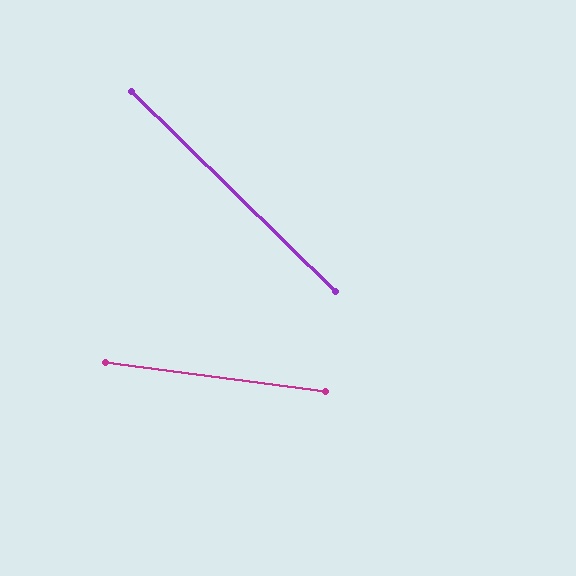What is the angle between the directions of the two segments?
Approximately 37 degrees.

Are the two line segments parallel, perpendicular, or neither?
Neither parallel nor perpendicular — they differ by about 37°.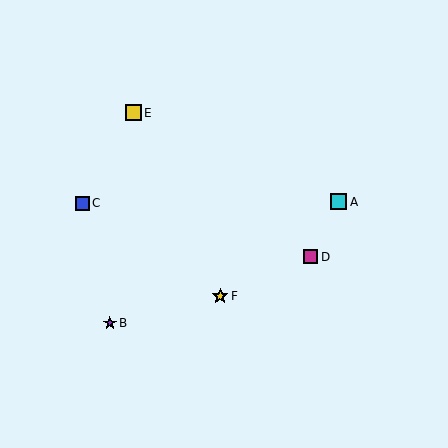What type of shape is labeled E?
Shape E is a yellow square.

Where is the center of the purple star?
The center of the purple star is at (110, 323).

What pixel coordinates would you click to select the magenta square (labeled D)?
Click at (311, 257) to select the magenta square D.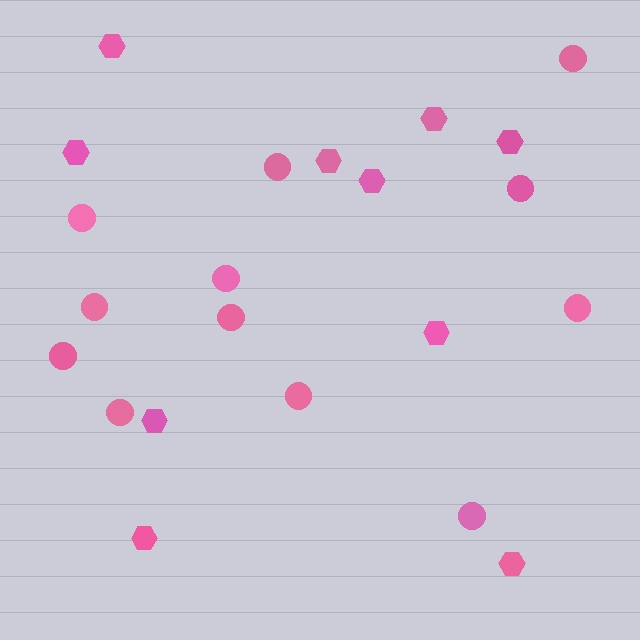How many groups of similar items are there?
There are 2 groups: one group of circles (12) and one group of hexagons (10).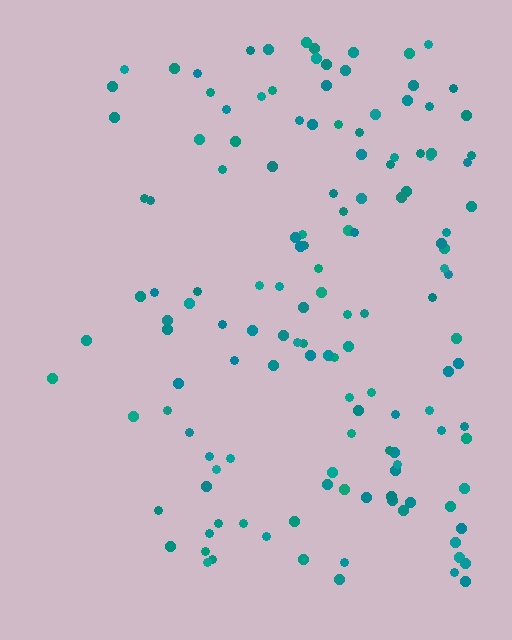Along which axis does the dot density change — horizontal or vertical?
Horizontal.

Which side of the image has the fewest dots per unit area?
The left.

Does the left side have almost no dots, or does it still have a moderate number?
Still a moderate number, just noticeably fewer than the right.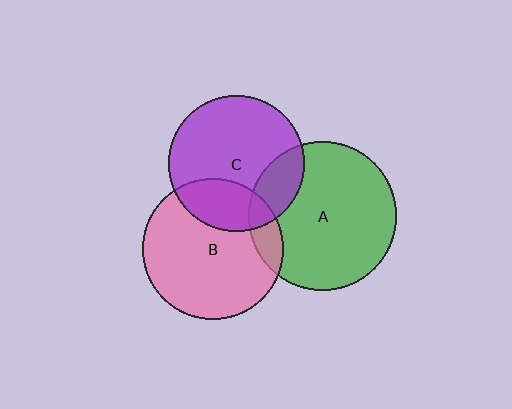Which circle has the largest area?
Circle A (green).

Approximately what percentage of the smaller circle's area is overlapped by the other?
Approximately 25%.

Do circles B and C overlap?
Yes.